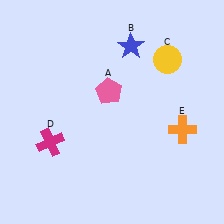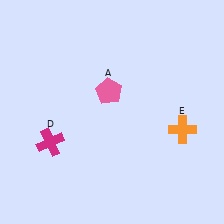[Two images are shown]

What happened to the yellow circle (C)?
The yellow circle (C) was removed in Image 2. It was in the top-right area of Image 1.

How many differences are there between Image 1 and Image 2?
There are 2 differences between the two images.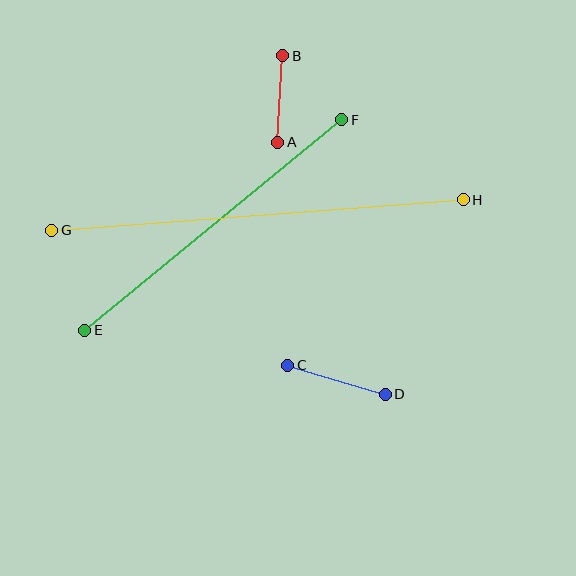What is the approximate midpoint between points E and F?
The midpoint is at approximately (213, 225) pixels.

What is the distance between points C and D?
The distance is approximately 102 pixels.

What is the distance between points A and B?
The distance is approximately 87 pixels.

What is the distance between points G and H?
The distance is approximately 413 pixels.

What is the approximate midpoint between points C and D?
The midpoint is at approximately (336, 380) pixels.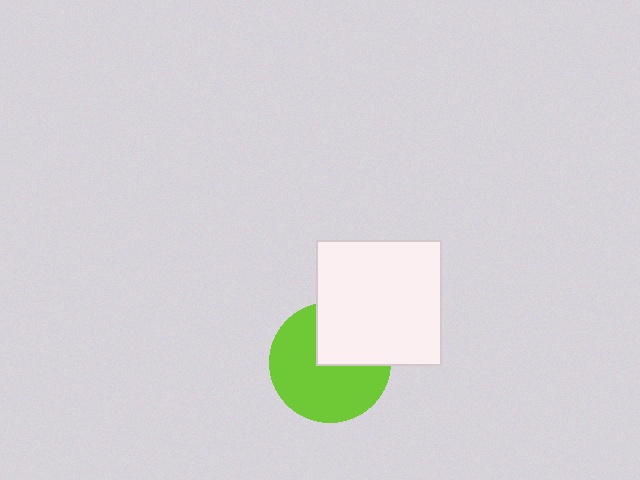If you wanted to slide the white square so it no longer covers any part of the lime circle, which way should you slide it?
Slide it toward the upper-right — that is the most direct way to separate the two shapes.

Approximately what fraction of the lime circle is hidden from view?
Roughly 35% of the lime circle is hidden behind the white square.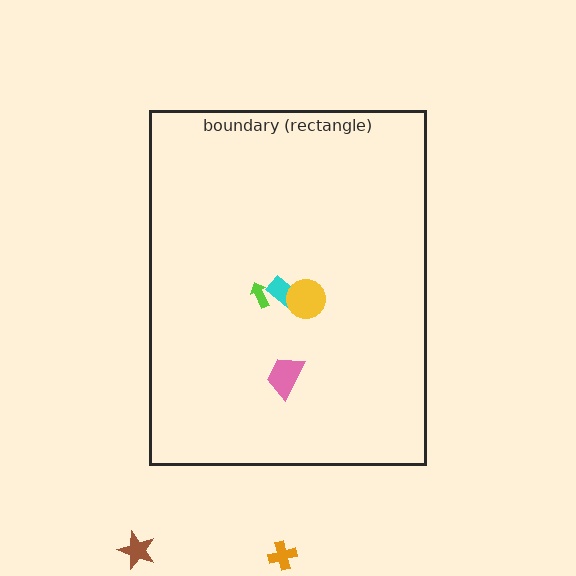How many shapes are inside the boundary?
4 inside, 2 outside.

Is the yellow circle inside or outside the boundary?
Inside.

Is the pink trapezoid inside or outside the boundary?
Inside.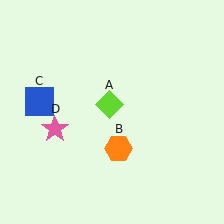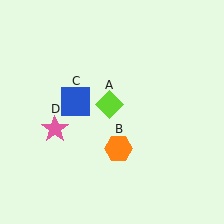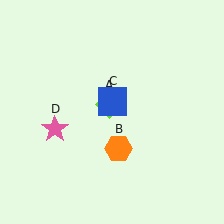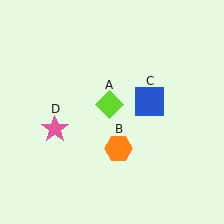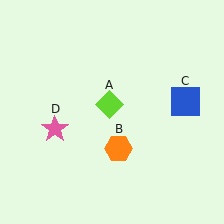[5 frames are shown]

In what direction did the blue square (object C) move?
The blue square (object C) moved right.